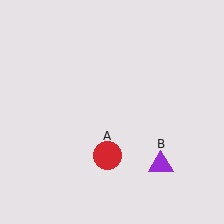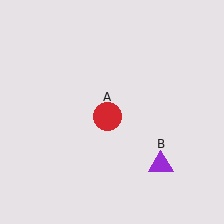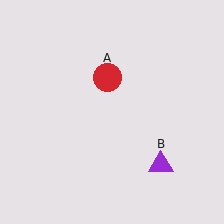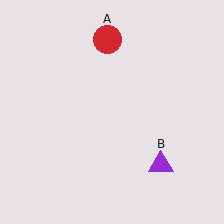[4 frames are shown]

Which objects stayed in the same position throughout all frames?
Purple triangle (object B) remained stationary.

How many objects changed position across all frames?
1 object changed position: red circle (object A).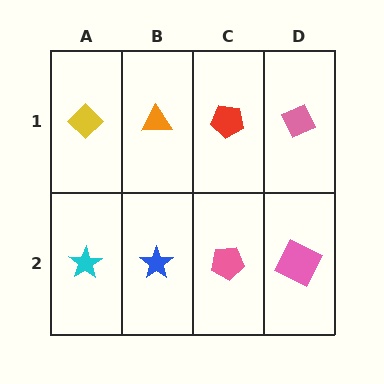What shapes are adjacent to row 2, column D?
A pink diamond (row 1, column D), a pink pentagon (row 2, column C).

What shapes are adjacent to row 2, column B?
An orange triangle (row 1, column B), a cyan star (row 2, column A), a pink pentagon (row 2, column C).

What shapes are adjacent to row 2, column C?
A red pentagon (row 1, column C), a blue star (row 2, column B), a pink square (row 2, column D).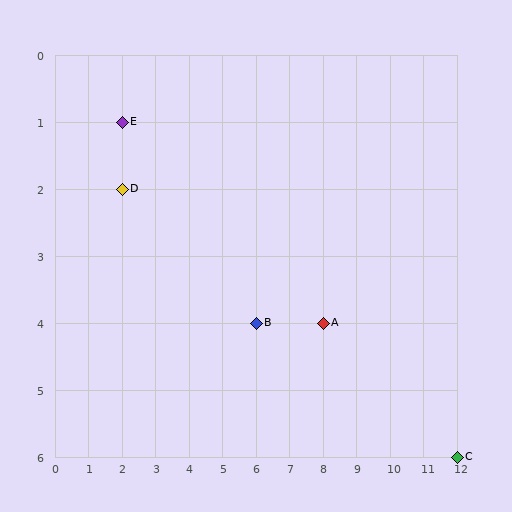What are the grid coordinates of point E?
Point E is at grid coordinates (2, 1).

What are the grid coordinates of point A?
Point A is at grid coordinates (8, 4).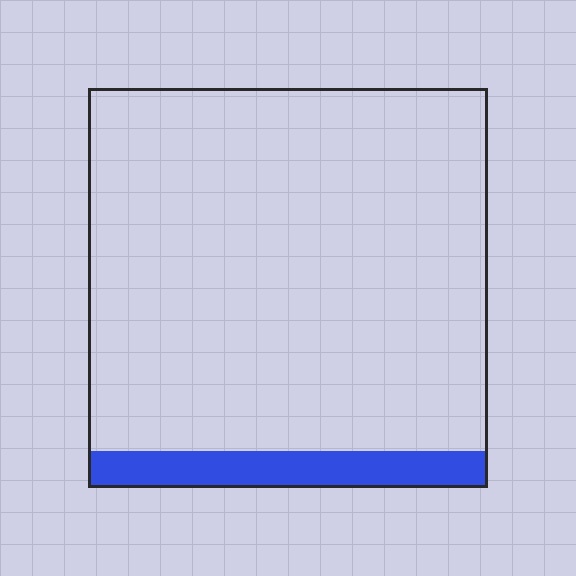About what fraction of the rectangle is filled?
About one tenth (1/10).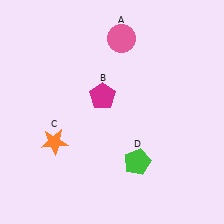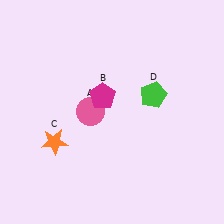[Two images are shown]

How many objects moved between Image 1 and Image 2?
2 objects moved between the two images.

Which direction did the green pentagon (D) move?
The green pentagon (D) moved up.